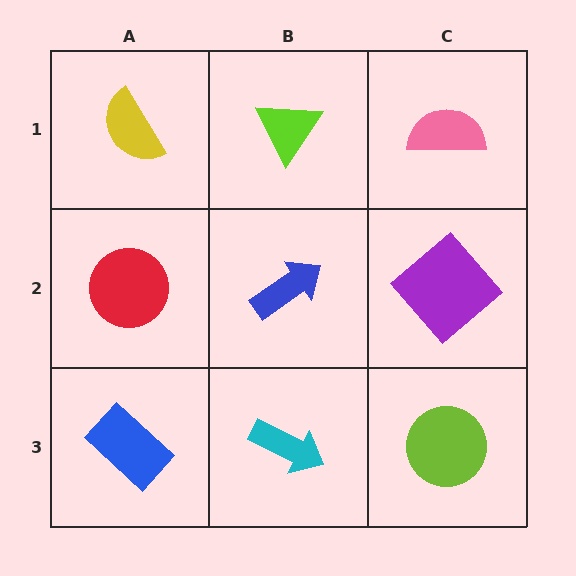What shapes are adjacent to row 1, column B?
A blue arrow (row 2, column B), a yellow semicircle (row 1, column A), a pink semicircle (row 1, column C).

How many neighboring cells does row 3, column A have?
2.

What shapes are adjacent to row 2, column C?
A pink semicircle (row 1, column C), a lime circle (row 3, column C), a blue arrow (row 2, column B).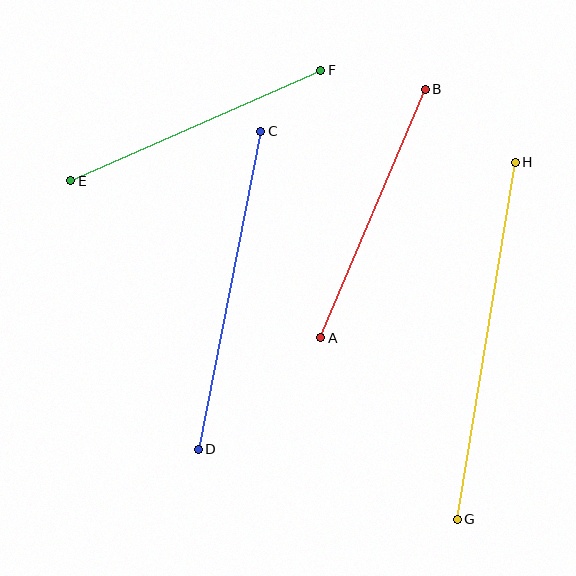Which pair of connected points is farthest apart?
Points G and H are farthest apart.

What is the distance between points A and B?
The distance is approximately 270 pixels.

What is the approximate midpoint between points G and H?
The midpoint is at approximately (486, 341) pixels.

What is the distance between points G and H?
The distance is approximately 361 pixels.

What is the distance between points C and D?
The distance is approximately 324 pixels.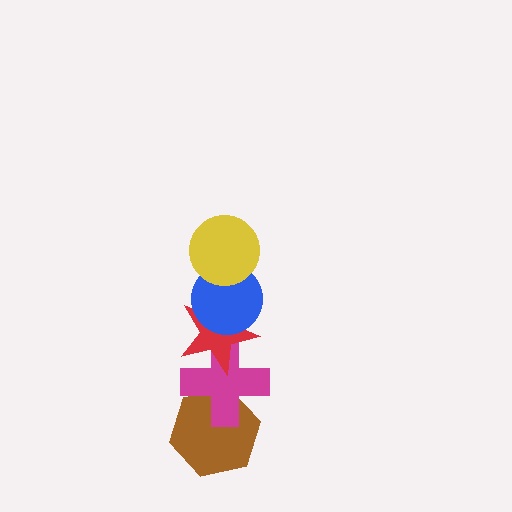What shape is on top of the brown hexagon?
The magenta cross is on top of the brown hexagon.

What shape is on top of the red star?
The blue circle is on top of the red star.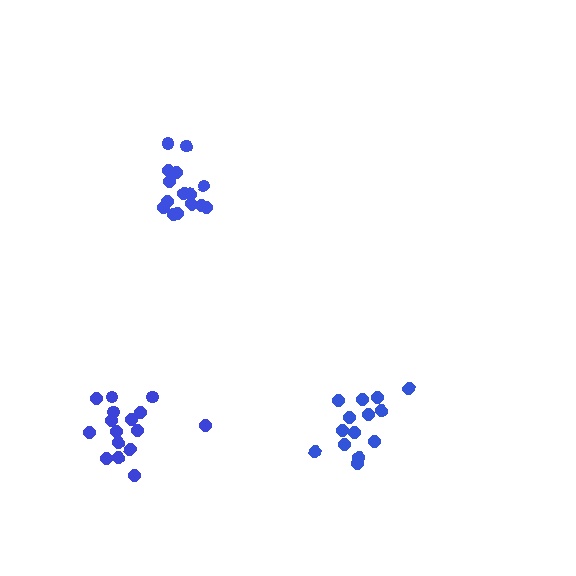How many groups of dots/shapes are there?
There are 3 groups.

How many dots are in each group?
Group 1: 15 dots, Group 2: 14 dots, Group 3: 16 dots (45 total).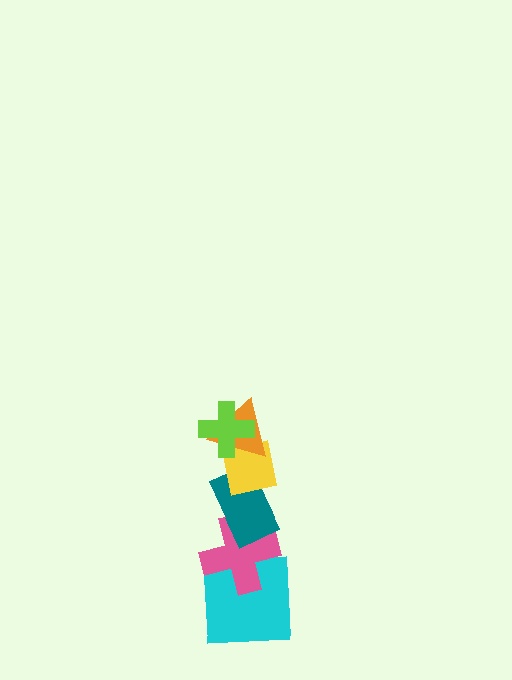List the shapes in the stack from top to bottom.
From top to bottom: the lime cross, the orange triangle, the yellow square, the teal rectangle, the pink cross, the cyan square.